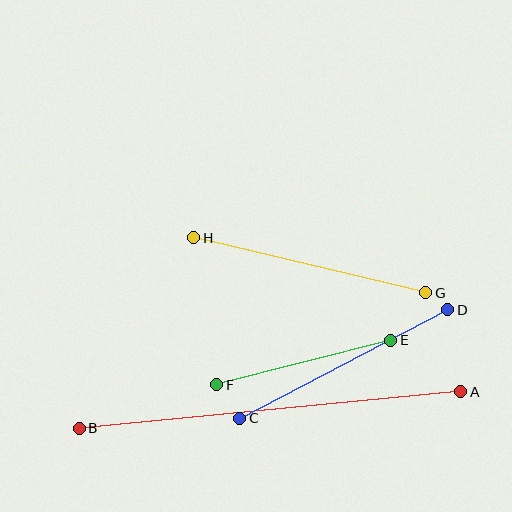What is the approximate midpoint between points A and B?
The midpoint is at approximately (270, 410) pixels.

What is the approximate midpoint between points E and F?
The midpoint is at approximately (304, 362) pixels.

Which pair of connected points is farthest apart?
Points A and B are farthest apart.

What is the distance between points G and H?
The distance is approximately 239 pixels.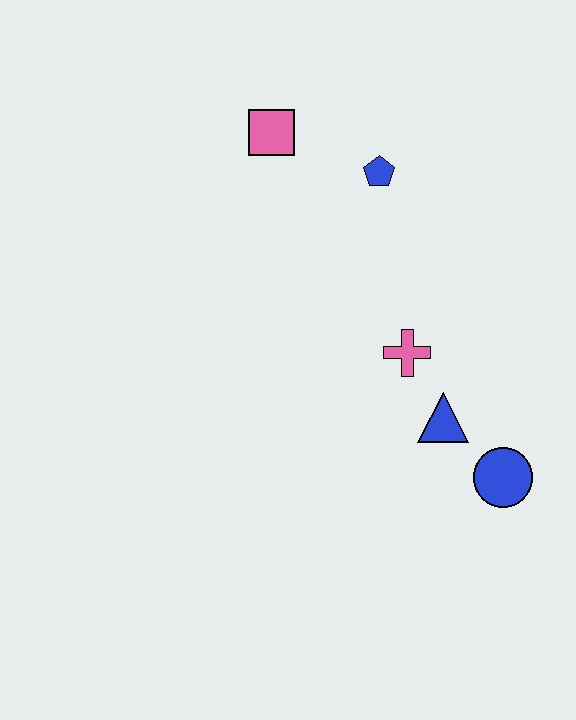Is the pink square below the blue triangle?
No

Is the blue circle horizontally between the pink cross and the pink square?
No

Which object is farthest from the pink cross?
The pink square is farthest from the pink cross.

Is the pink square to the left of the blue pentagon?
Yes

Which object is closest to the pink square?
The blue pentagon is closest to the pink square.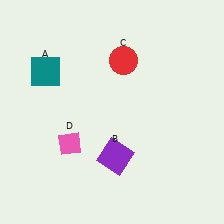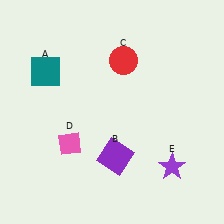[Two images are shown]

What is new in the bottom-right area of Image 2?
A purple star (E) was added in the bottom-right area of Image 2.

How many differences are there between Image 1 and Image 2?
There is 1 difference between the two images.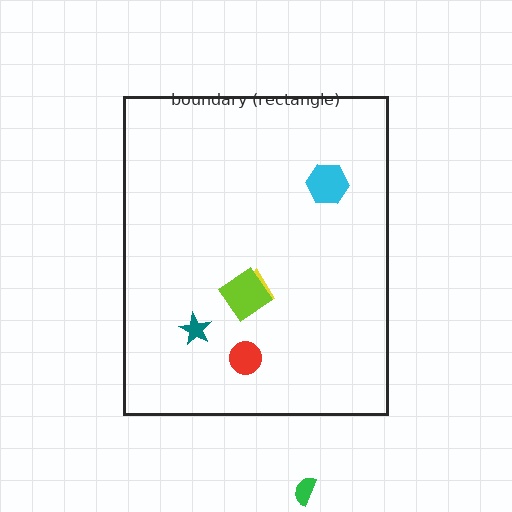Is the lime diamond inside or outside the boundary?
Inside.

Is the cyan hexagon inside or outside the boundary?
Inside.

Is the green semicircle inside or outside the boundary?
Outside.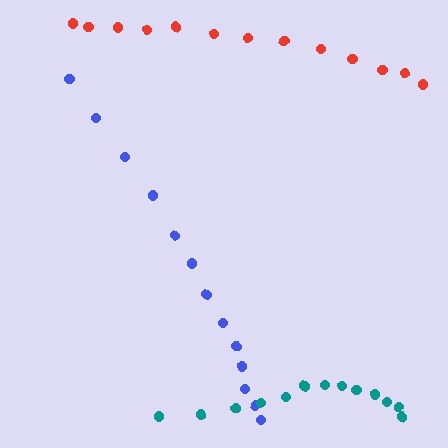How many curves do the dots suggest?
There are 3 distinct paths.